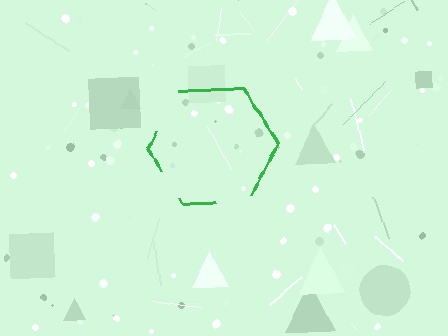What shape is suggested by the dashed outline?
The dashed outline suggests a hexagon.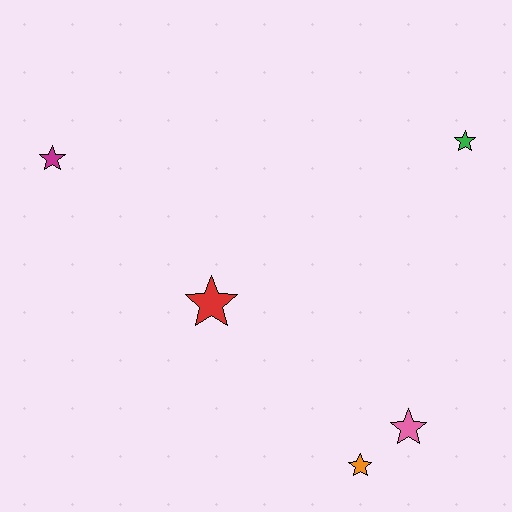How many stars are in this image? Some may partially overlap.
There are 5 stars.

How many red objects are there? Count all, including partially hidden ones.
There is 1 red object.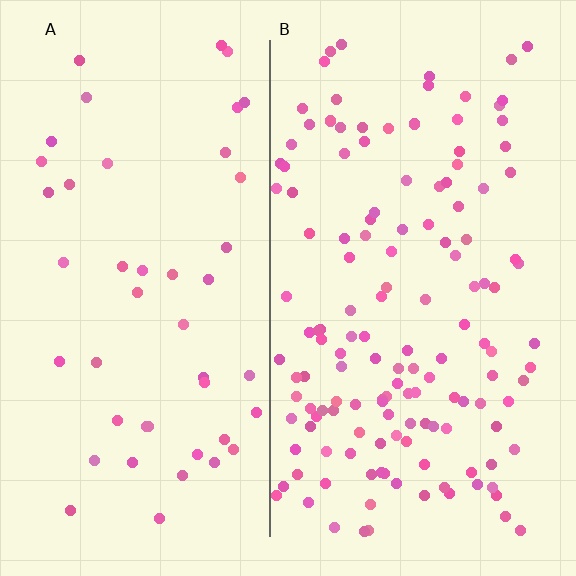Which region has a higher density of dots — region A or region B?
B (the right).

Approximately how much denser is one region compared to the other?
Approximately 3.1× — region B over region A.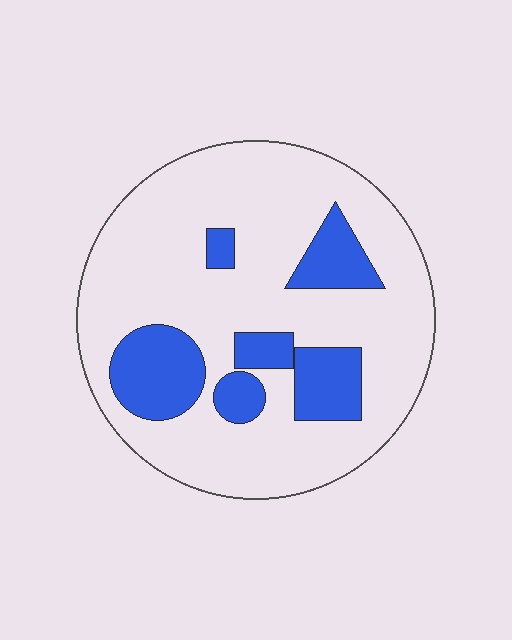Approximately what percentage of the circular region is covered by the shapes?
Approximately 20%.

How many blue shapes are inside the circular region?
6.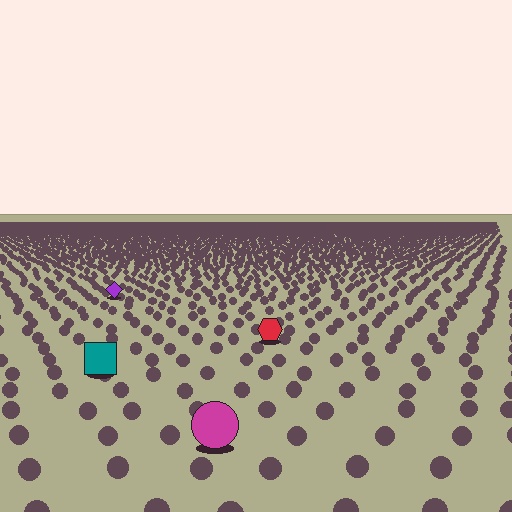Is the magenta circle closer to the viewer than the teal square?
Yes. The magenta circle is closer — you can tell from the texture gradient: the ground texture is coarser near it.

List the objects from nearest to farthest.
From nearest to farthest: the magenta circle, the teal square, the red hexagon, the purple diamond.